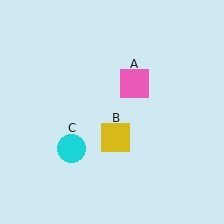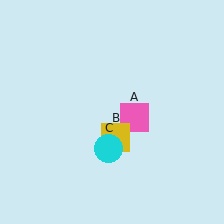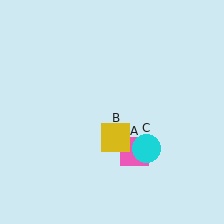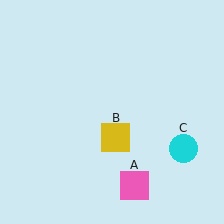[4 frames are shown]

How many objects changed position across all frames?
2 objects changed position: pink square (object A), cyan circle (object C).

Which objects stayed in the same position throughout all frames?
Yellow square (object B) remained stationary.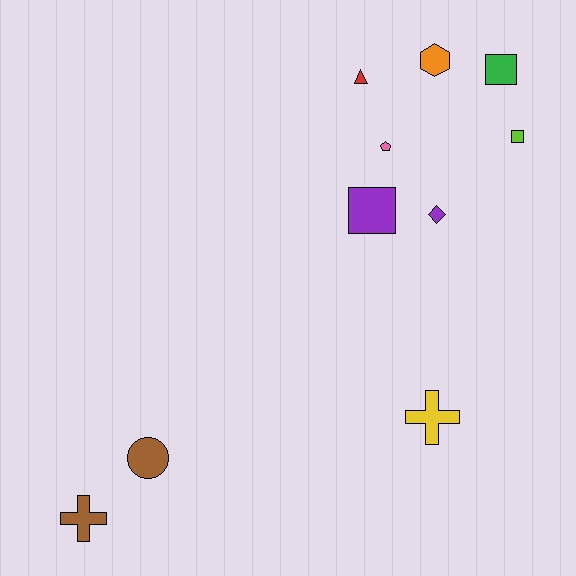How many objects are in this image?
There are 10 objects.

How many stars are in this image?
There are no stars.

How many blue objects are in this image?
There are no blue objects.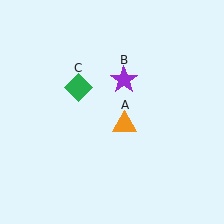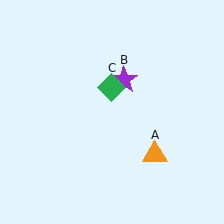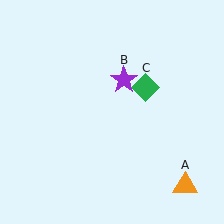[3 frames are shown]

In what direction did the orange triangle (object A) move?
The orange triangle (object A) moved down and to the right.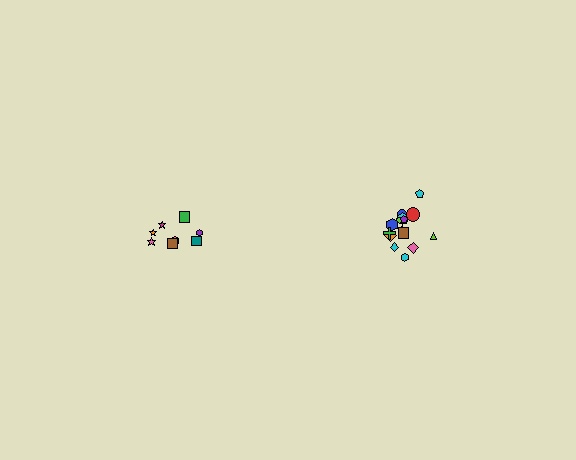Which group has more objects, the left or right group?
The right group.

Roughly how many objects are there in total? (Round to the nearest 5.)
Roughly 25 objects in total.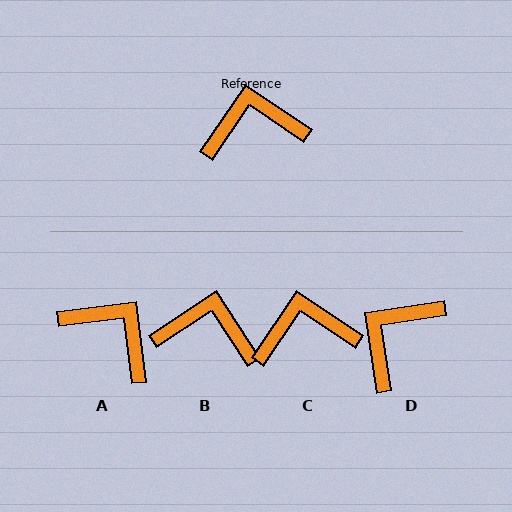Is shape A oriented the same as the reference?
No, it is off by about 49 degrees.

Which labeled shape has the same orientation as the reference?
C.